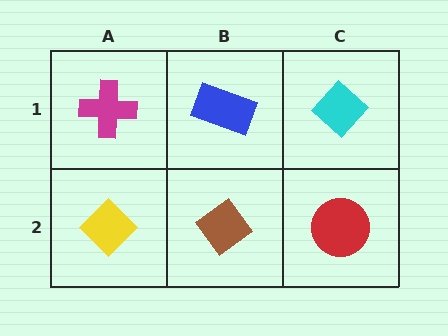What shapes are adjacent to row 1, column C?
A red circle (row 2, column C), a blue rectangle (row 1, column B).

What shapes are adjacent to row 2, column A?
A magenta cross (row 1, column A), a brown diamond (row 2, column B).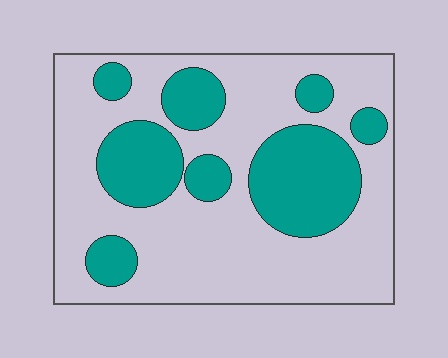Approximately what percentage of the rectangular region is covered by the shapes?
Approximately 30%.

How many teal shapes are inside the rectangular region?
8.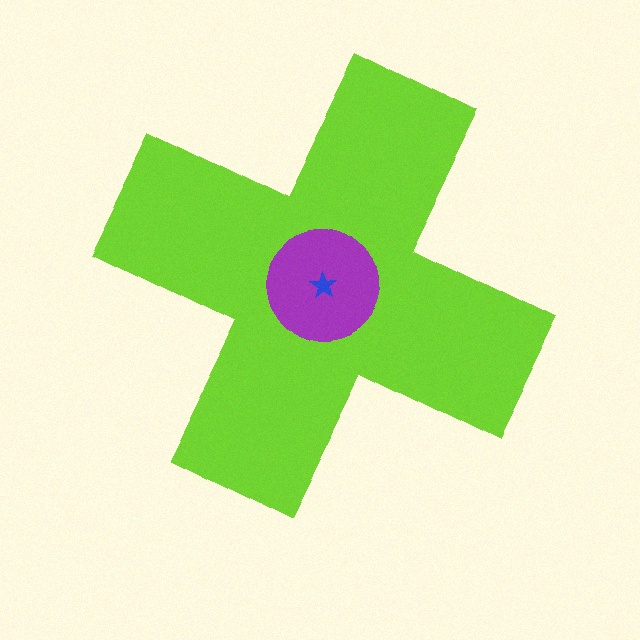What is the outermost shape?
The lime cross.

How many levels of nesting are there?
3.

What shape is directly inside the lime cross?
The purple circle.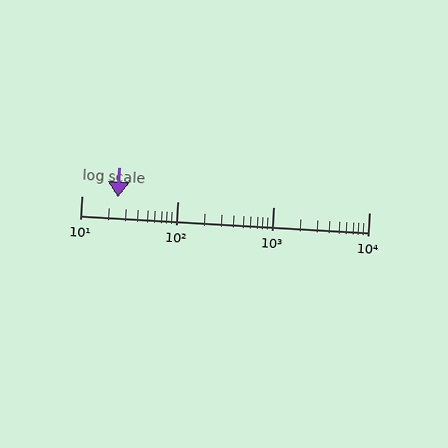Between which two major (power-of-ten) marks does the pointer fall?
The pointer is between 10 and 100.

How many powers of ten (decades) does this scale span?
The scale spans 3 decades, from 10 to 10000.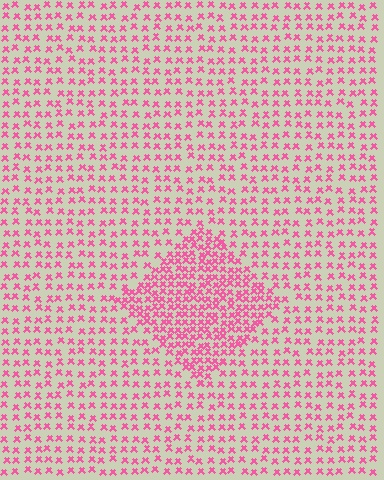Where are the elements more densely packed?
The elements are more densely packed inside the diamond boundary.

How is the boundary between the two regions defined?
The boundary is defined by a change in element density (approximately 2.0x ratio). All elements are the same color, size, and shape.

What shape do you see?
I see a diamond.